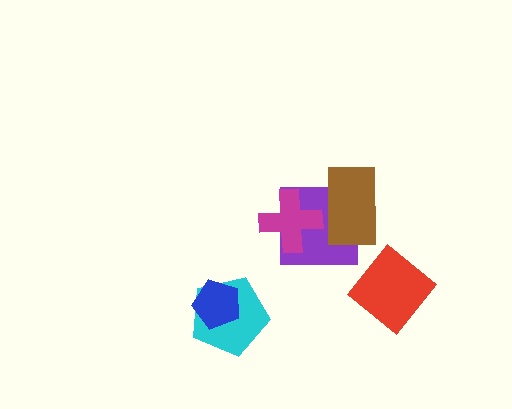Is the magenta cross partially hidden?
No, no other shape covers it.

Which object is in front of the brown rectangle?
The magenta cross is in front of the brown rectangle.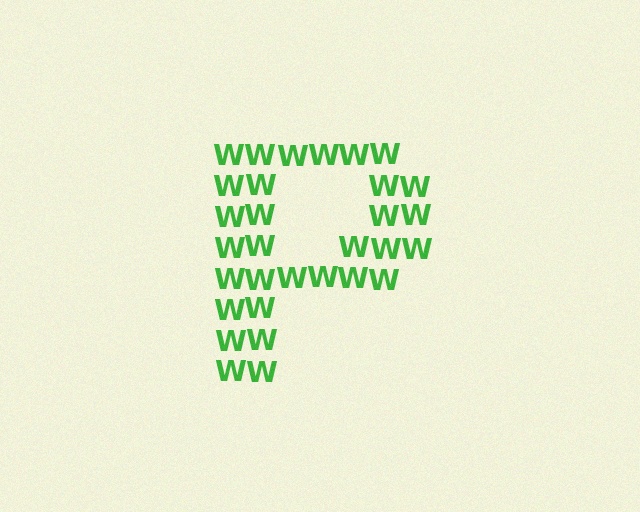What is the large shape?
The large shape is the letter P.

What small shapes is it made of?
It is made of small letter W's.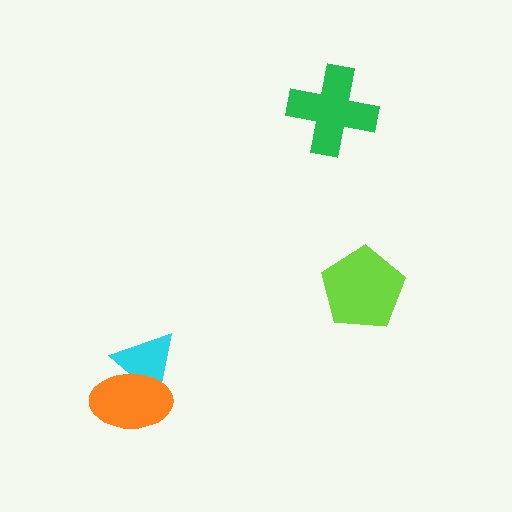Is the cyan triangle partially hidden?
Yes, it is partially covered by another shape.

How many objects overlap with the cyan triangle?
1 object overlaps with the cyan triangle.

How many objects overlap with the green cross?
0 objects overlap with the green cross.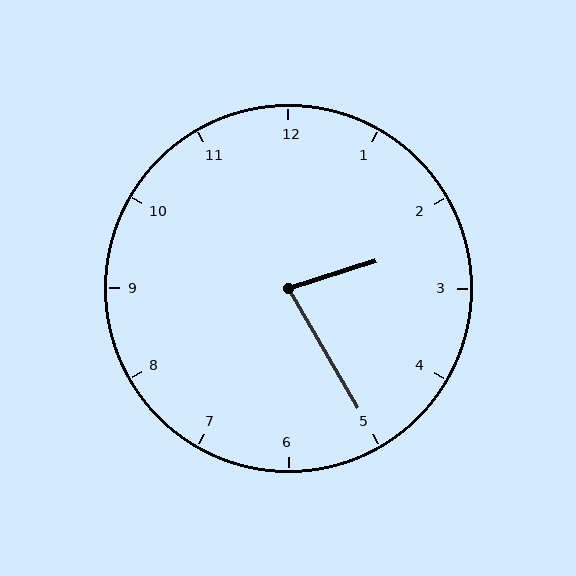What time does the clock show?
2:25.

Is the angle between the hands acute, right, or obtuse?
It is acute.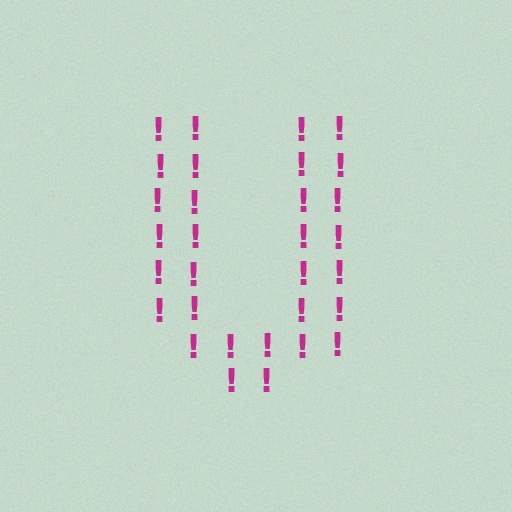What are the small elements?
The small elements are exclamation marks.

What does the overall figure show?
The overall figure shows the letter U.